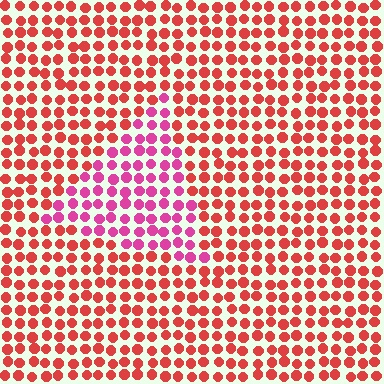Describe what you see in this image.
The image is filled with small red elements in a uniform arrangement. A triangle-shaped region is visible where the elements are tinted to a slightly different hue, forming a subtle color boundary.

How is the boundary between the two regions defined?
The boundary is defined purely by a slight shift in hue (about 38 degrees). Spacing, size, and orientation are identical on both sides.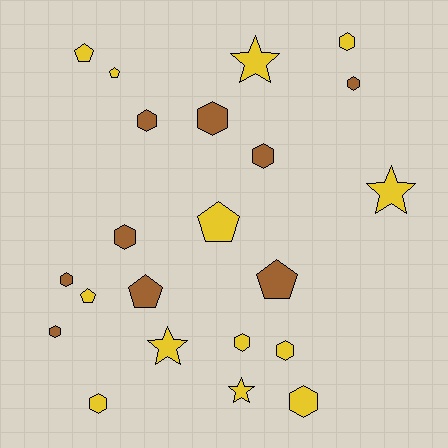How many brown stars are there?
There are no brown stars.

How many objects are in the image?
There are 22 objects.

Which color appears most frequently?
Yellow, with 13 objects.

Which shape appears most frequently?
Hexagon, with 12 objects.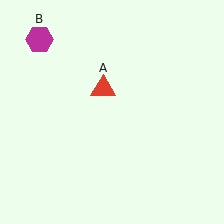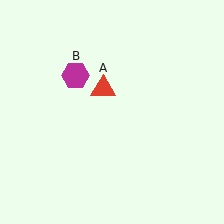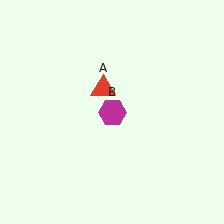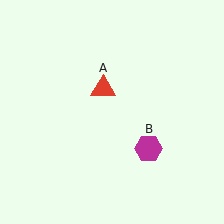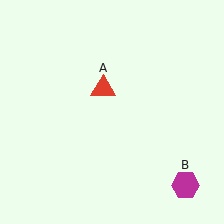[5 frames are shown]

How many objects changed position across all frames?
1 object changed position: magenta hexagon (object B).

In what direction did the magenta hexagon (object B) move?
The magenta hexagon (object B) moved down and to the right.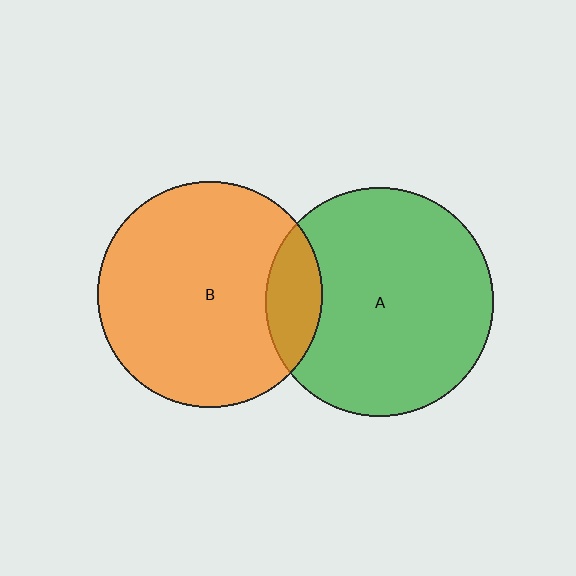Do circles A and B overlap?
Yes.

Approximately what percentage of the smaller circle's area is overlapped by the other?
Approximately 15%.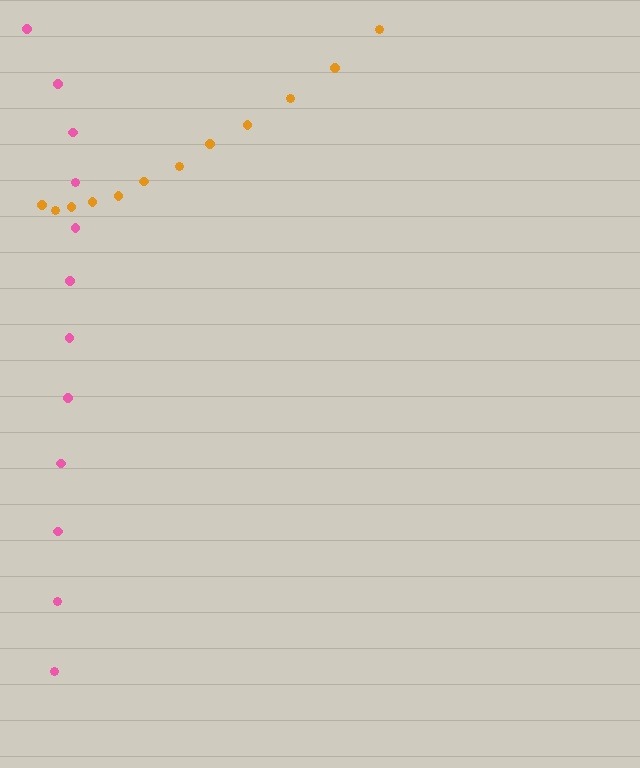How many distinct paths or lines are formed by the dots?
There are 2 distinct paths.